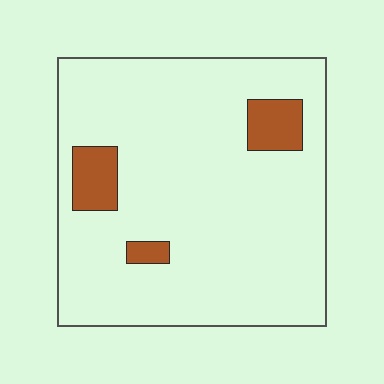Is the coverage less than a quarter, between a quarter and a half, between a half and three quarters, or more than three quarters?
Less than a quarter.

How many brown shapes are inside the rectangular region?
3.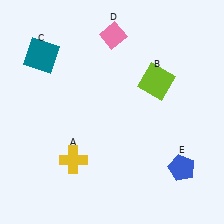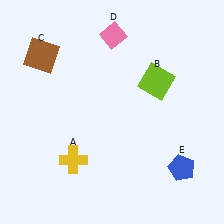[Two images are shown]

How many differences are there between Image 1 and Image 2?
There is 1 difference between the two images.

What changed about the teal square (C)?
In Image 1, C is teal. In Image 2, it changed to brown.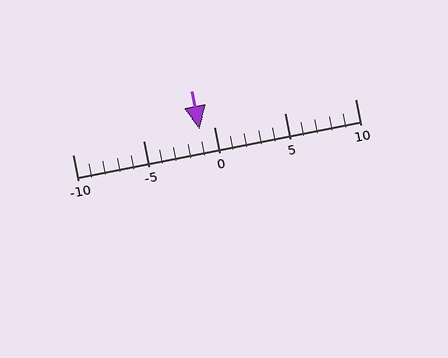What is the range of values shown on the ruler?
The ruler shows values from -10 to 10.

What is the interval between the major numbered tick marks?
The major tick marks are spaced 5 units apart.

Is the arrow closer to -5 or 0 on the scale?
The arrow is closer to 0.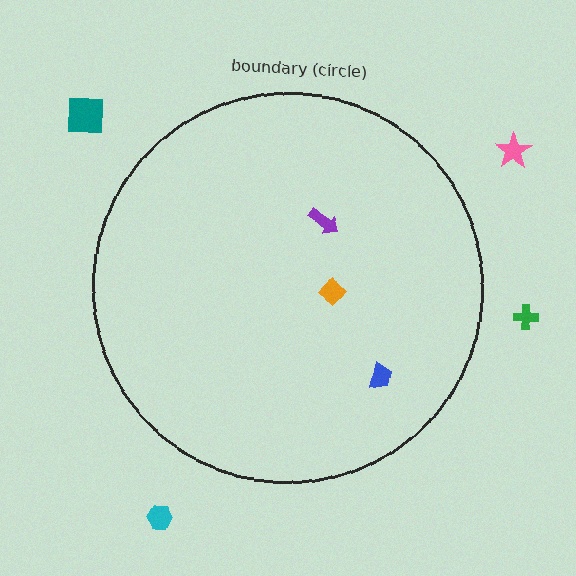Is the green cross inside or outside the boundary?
Outside.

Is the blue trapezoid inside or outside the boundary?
Inside.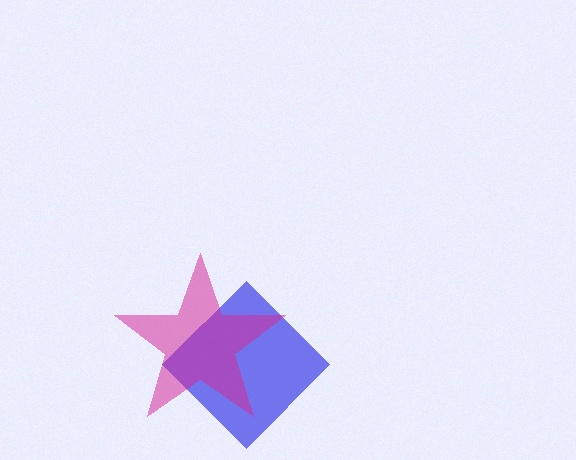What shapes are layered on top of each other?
The layered shapes are: a blue diamond, a magenta star.